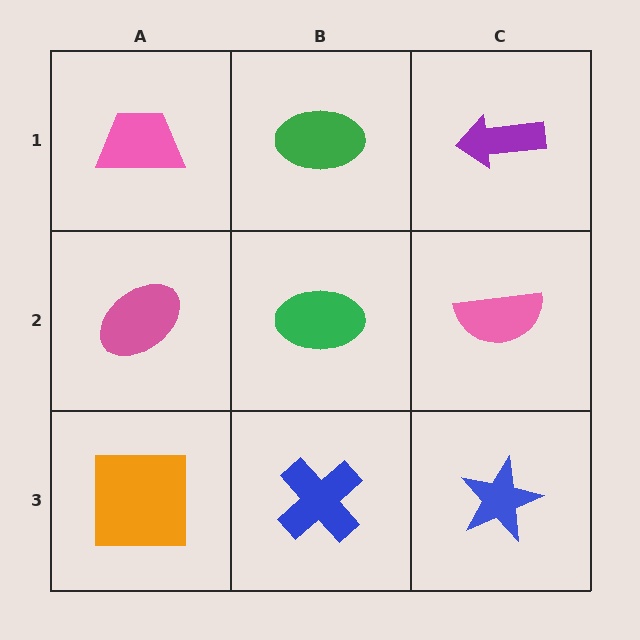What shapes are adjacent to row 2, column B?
A green ellipse (row 1, column B), a blue cross (row 3, column B), a pink ellipse (row 2, column A), a pink semicircle (row 2, column C).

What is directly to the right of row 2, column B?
A pink semicircle.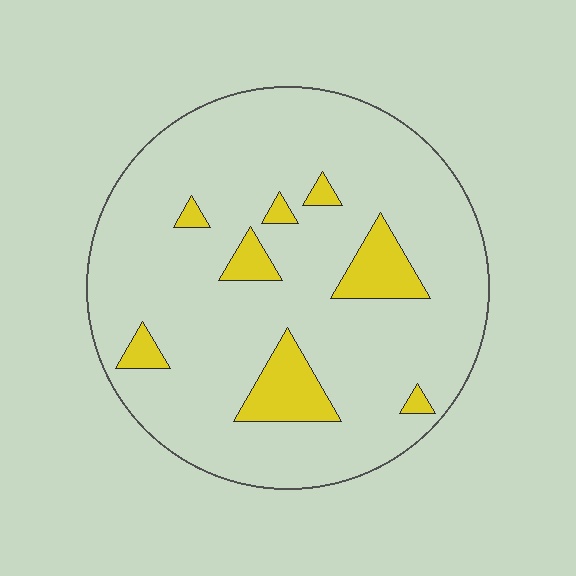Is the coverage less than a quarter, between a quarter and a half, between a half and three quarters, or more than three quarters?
Less than a quarter.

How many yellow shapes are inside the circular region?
8.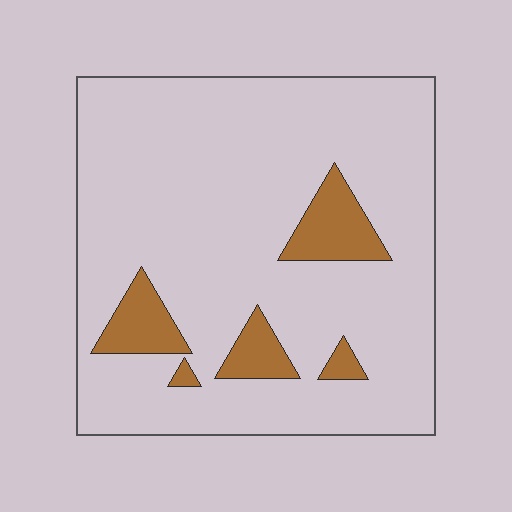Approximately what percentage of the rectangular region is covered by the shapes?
Approximately 10%.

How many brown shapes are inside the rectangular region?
5.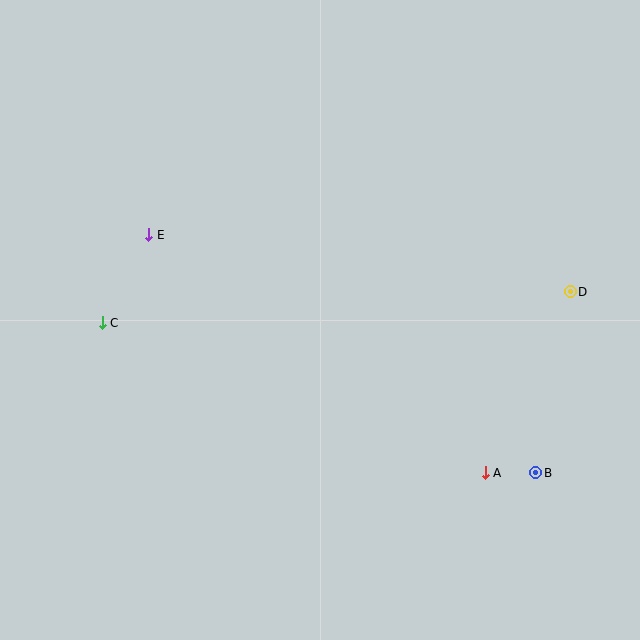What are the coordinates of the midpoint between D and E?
The midpoint between D and E is at (360, 263).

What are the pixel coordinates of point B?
Point B is at (536, 473).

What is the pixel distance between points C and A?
The distance between C and A is 411 pixels.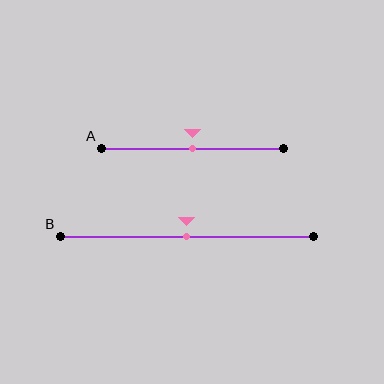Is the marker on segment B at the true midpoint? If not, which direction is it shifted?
Yes, the marker on segment B is at the true midpoint.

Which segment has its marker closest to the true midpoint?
Segment A has its marker closest to the true midpoint.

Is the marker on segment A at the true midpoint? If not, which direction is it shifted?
Yes, the marker on segment A is at the true midpoint.